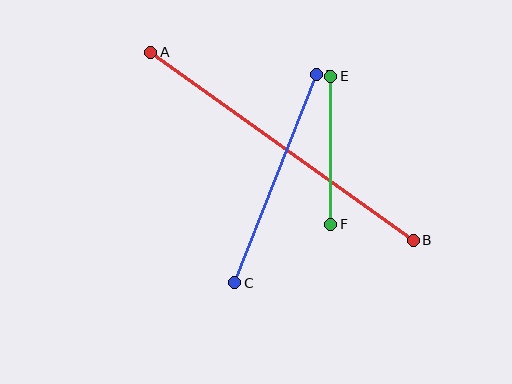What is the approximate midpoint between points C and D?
The midpoint is at approximately (275, 179) pixels.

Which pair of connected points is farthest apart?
Points A and B are farthest apart.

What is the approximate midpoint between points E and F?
The midpoint is at approximately (331, 150) pixels.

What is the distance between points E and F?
The distance is approximately 148 pixels.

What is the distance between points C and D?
The distance is approximately 223 pixels.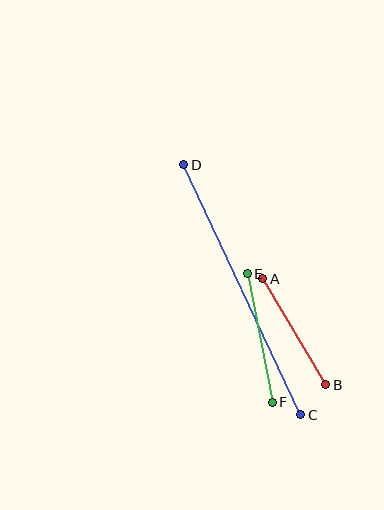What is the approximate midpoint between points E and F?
The midpoint is at approximately (260, 338) pixels.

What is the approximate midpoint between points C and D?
The midpoint is at approximately (242, 290) pixels.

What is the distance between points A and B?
The distance is approximately 123 pixels.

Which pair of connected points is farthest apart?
Points C and D are farthest apart.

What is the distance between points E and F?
The distance is approximately 131 pixels.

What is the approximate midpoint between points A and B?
The midpoint is at approximately (294, 332) pixels.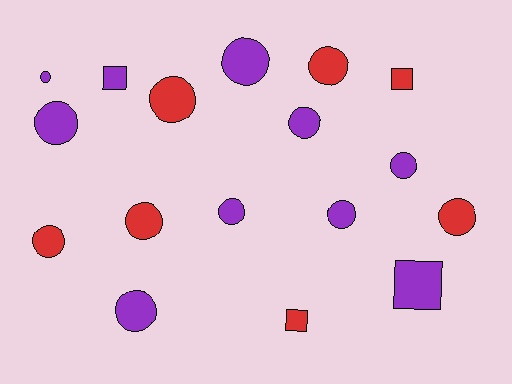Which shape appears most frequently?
Circle, with 13 objects.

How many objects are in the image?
There are 17 objects.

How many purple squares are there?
There are 2 purple squares.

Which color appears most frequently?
Purple, with 10 objects.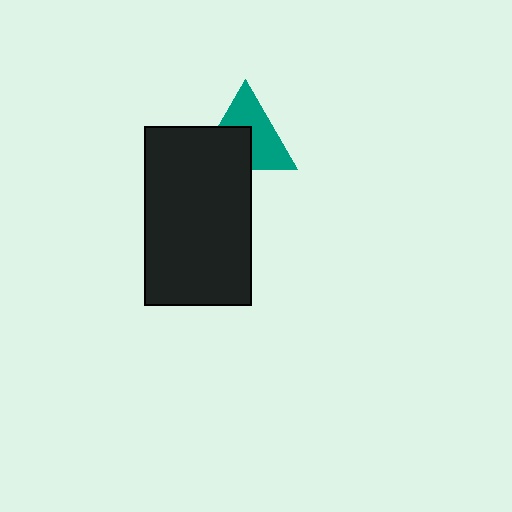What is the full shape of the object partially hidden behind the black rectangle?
The partially hidden object is a teal triangle.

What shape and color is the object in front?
The object in front is a black rectangle.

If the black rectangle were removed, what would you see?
You would see the complete teal triangle.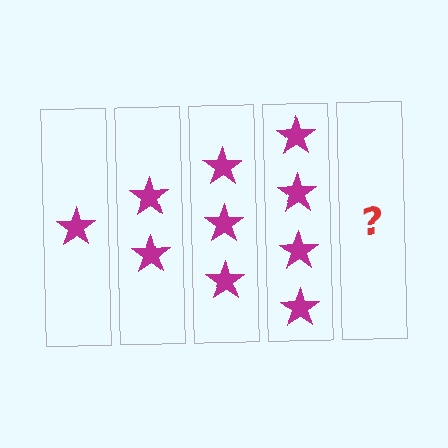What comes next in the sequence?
The next element should be 5 stars.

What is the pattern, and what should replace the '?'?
The pattern is that each step adds one more star. The '?' should be 5 stars.